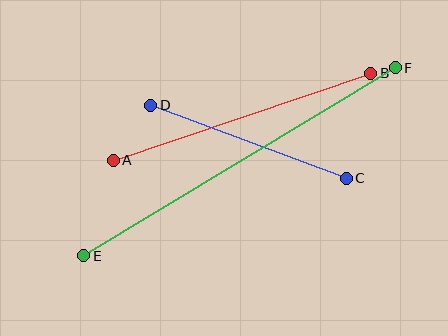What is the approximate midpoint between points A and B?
The midpoint is at approximately (242, 117) pixels.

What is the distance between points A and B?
The distance is approximately 272 pixels.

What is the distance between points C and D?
The distance is approximately 209 pixels.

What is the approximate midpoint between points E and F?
The midpoint is at approximately (239, 162) pixels.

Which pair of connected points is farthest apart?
Points E and F are farthest apart.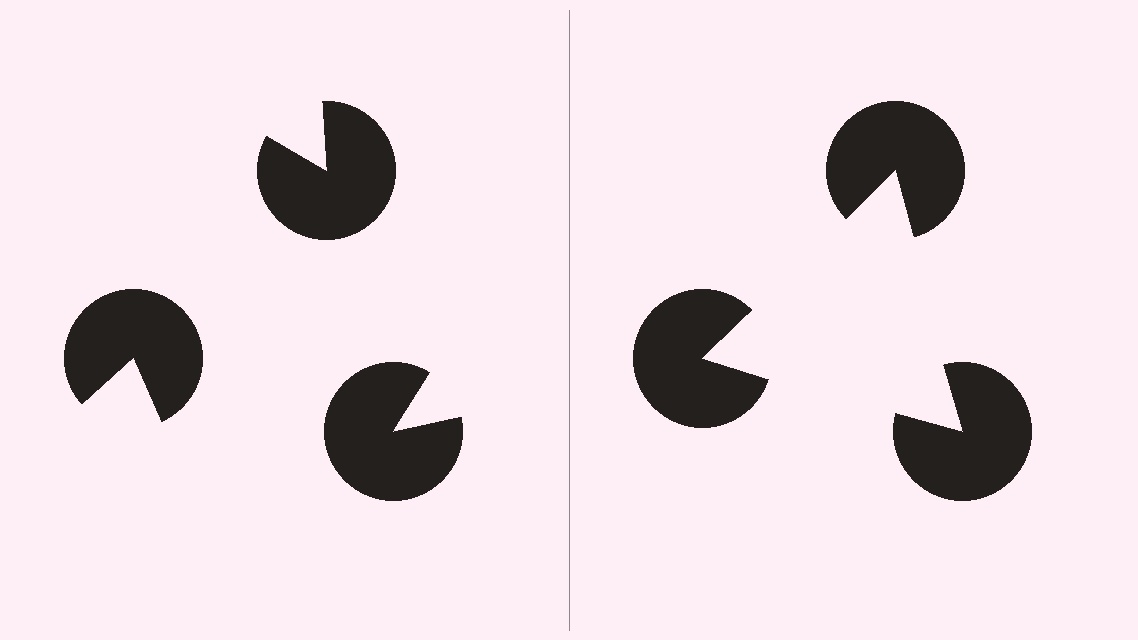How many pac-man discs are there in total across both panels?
6 — 3 on each side.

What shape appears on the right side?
An illusory triangle.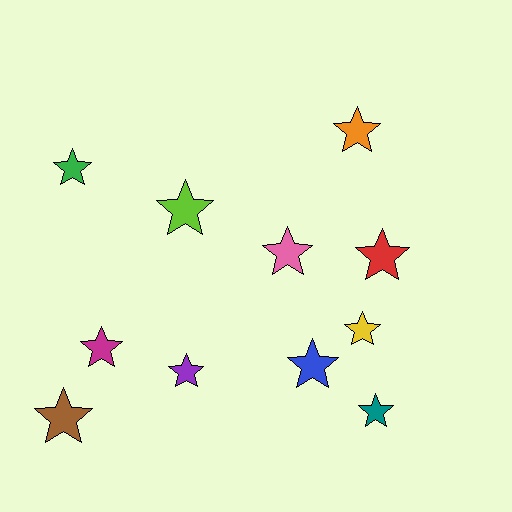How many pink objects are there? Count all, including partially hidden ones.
There is 1 pink object.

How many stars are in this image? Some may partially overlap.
There are 11 stars.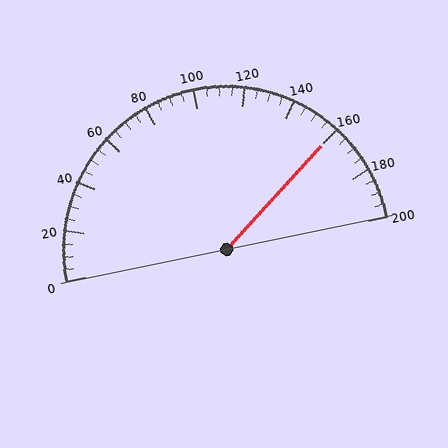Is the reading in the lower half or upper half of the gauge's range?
The reading is in the upper half of the range (0 to 200).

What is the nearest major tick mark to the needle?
The nearest major tick mark is 160.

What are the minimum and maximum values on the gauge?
The gauge ranges from 0 to 200.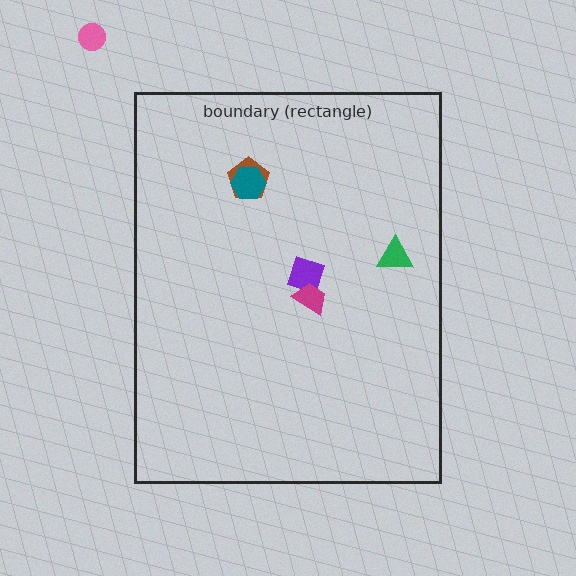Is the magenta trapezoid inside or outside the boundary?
Inside.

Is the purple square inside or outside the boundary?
Inside.